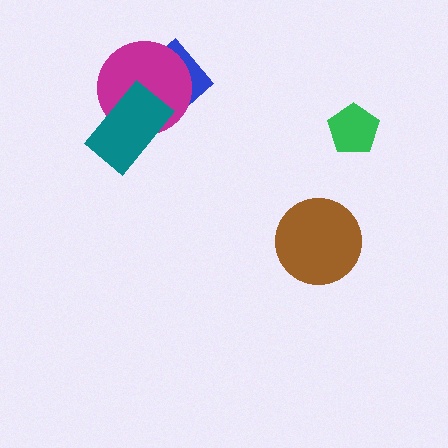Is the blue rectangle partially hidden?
Yes, it is partially covered by another shape.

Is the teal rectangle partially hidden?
No, no other shape covers it.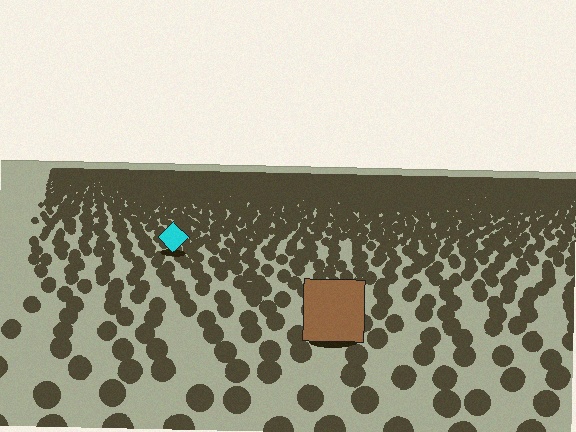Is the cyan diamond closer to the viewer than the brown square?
No. The brown square is closer — you can tell from the texture gradient: the ground texture is coarser near it.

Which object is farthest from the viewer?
The cyan diamond is farthest from the viewer. It appears smaller and the ground texture around it is denser.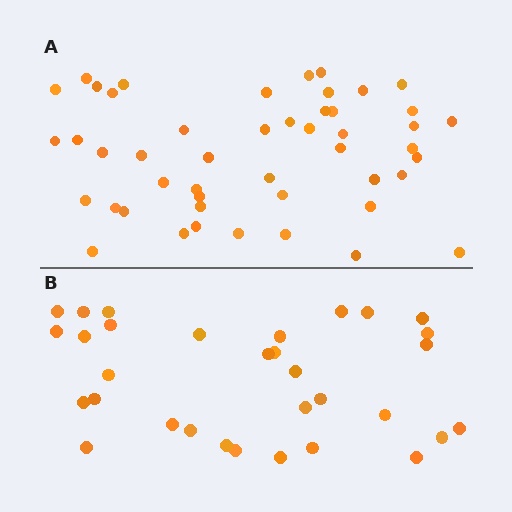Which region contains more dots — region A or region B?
Region A (the top region) has more dots.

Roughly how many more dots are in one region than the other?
Region A has approximately 15 more dots than region B.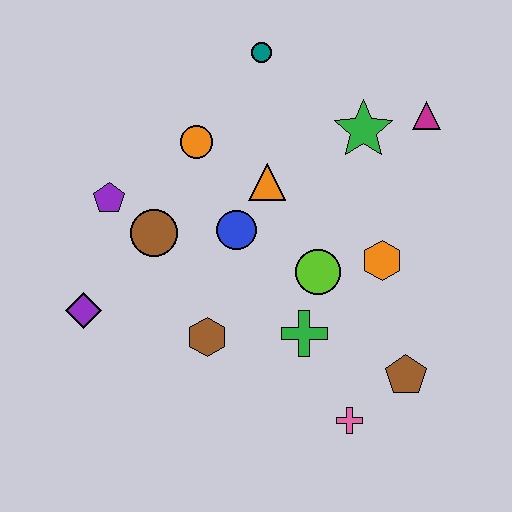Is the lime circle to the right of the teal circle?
Yes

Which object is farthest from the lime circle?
The purple diamond is farthest from the lime circle.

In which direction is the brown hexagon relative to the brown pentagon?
The brown hexagon is to the left of the brown pentagon.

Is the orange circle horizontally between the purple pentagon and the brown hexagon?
Yes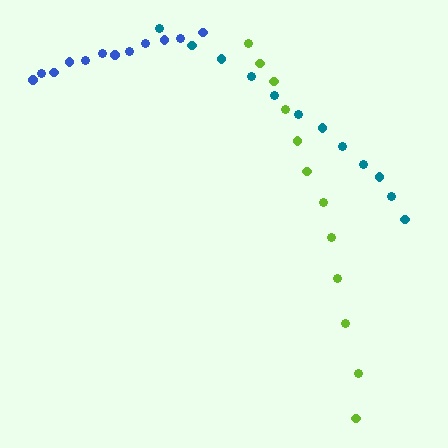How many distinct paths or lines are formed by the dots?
There are 3 distinct paths.